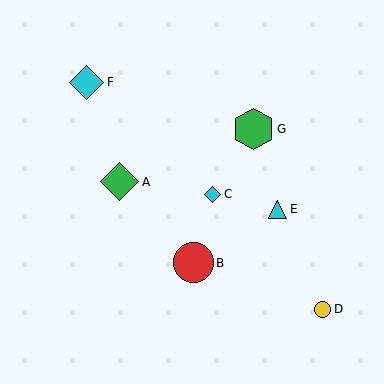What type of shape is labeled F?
Shape F is a cyan diamond.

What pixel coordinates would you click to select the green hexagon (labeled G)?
Click at (254, 129) to select the green hexagon G.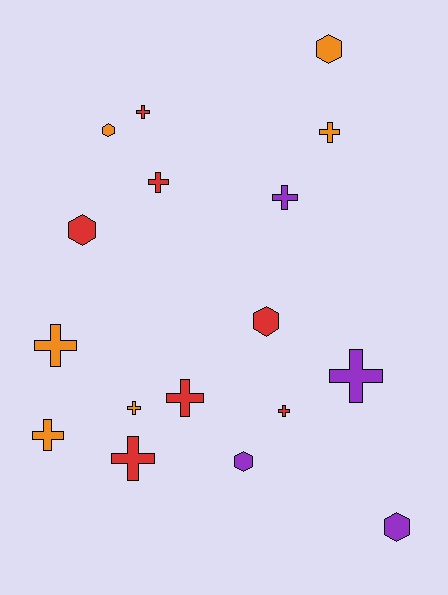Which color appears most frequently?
Red, with 7 objects.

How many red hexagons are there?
There are 2 red hexagons.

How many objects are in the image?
There are 17 objects.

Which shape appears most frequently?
Cross, with 11 objects.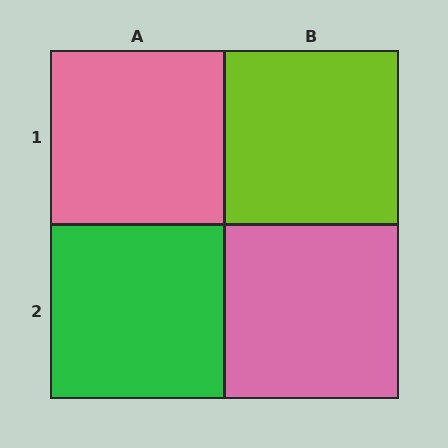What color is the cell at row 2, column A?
Green.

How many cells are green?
1 cell is green.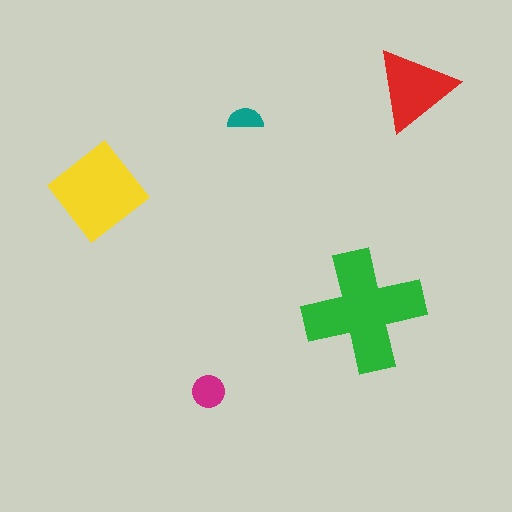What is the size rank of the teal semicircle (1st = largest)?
5th.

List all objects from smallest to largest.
The teal semicircle, the magenta circle, the red triangle, the yellow diamond, the green cross.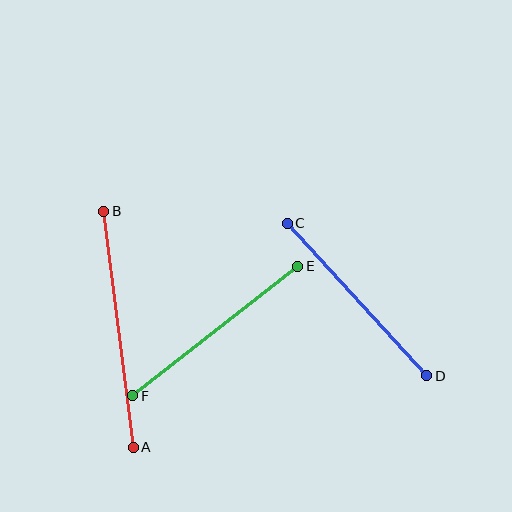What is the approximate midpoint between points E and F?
The midpoint is at approximately (215, 331) pixels.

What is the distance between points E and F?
The distance is approximately 210 pixels.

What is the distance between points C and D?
The distance is approximately 207 pixels.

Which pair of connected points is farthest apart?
Points A and B are farthest apart.